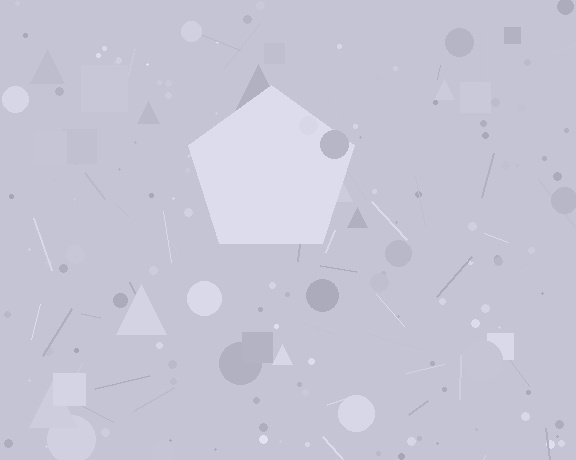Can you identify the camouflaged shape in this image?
The camouflaged shape is a pentagon.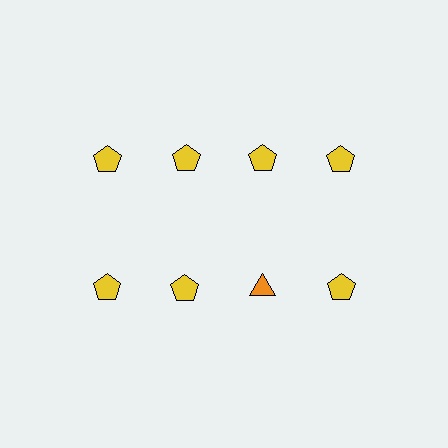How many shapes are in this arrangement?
There are 8 shapes arranged in a grid pattern.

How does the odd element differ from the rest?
It differs in both color (orange instead of yellow) and shape (triangle instead of pentagon).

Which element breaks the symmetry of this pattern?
The orange triangle in the second row, center column breaks the symmetry. All other shapes are yellow pentagons.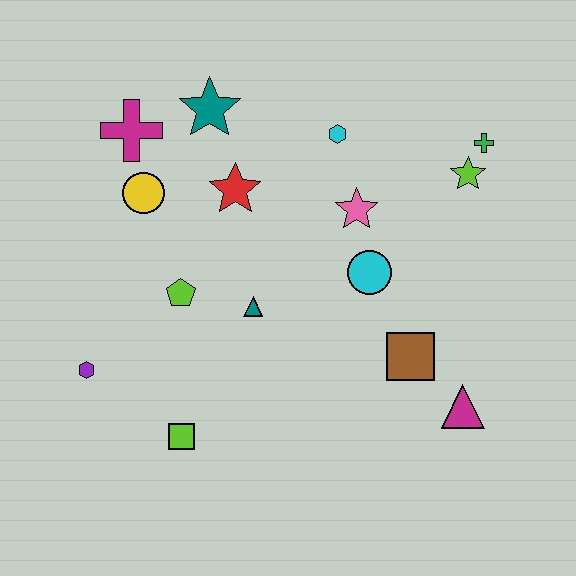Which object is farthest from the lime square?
The green cross is farthest from the lime square.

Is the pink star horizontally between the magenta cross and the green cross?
Yes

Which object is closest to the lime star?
The green cross is closest to the lime star.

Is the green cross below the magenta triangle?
No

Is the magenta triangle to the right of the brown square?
Yes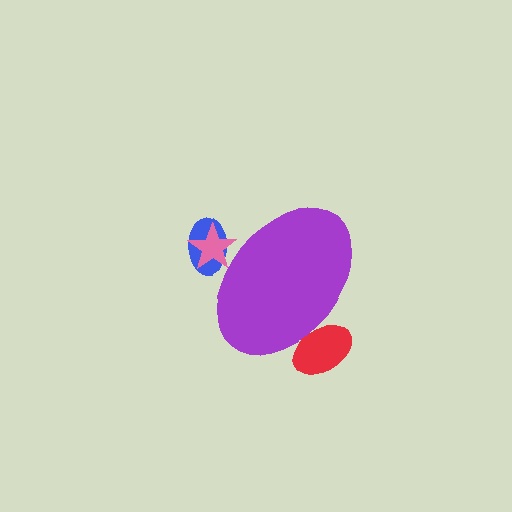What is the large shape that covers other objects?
A purple ellipse.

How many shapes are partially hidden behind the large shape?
3 shapes are partially hidden.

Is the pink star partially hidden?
Yes, the pink star is partially hidden behind the purple ellipse.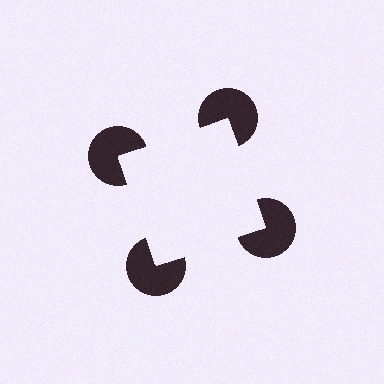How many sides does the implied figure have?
4 sides.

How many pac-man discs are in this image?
There are 4 — one at each vertex of the illusory square.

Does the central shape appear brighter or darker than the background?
It typically appears slightly brighter than the background, even though no actual brightness change is drawn.